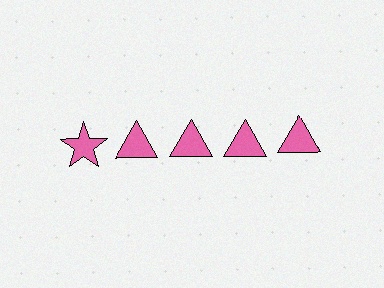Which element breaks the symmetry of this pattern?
The pink star in the top row, leftmost column breaks the symmetry. All other shapes are pink triangles.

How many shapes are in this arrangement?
There are 5 shapes arranged in a grid pattern.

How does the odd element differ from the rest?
It has a different shape: star instead of triangle.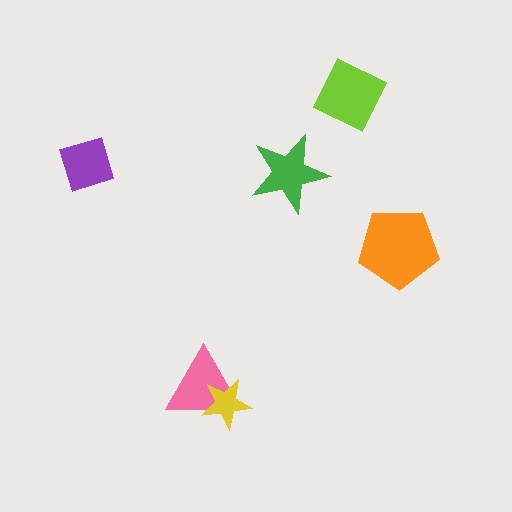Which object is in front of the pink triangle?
The yellow star is in front of the pink triangle.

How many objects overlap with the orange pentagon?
0 objects overlap with the orange pentagon.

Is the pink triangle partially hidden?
Yes, it is partially covered by another shape.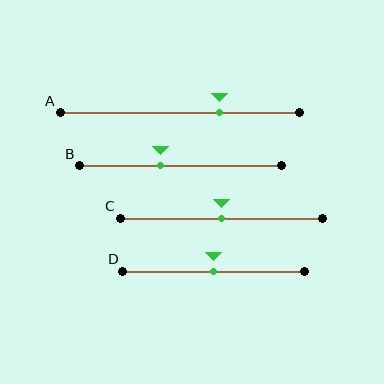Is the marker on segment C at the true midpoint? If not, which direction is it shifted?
Yes, the marker on segment C is at the true midpoint.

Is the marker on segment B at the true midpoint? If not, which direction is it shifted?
No, the marker on segment B is shifted to the left by about 10% of the segment length.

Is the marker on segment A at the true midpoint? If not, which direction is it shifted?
No, the marker on segment A is shifted to the right by about 17% of the segment length.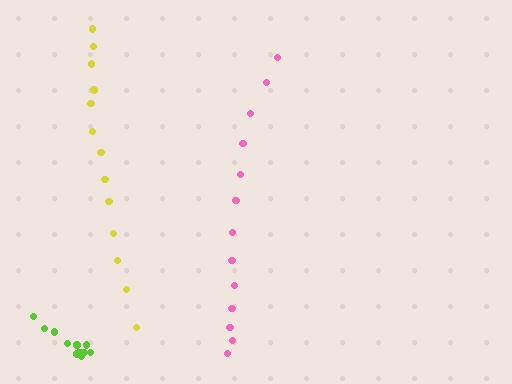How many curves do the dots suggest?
There are 3 distinct paths.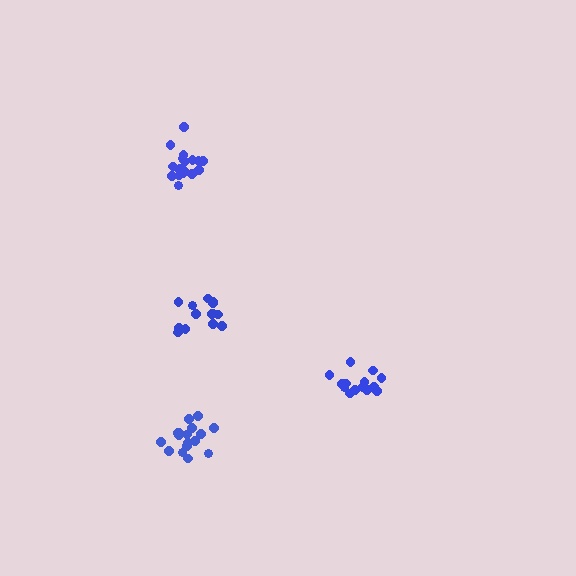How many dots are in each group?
Group 1: 19 dots, Group 2: 15 dots, Group 3: 14 dots, Group 4: 18 dots (66 total).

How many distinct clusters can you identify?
There are 4 distinct clusters.